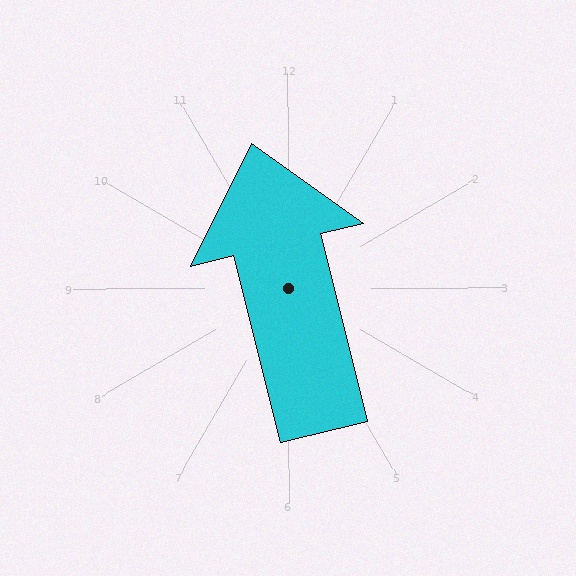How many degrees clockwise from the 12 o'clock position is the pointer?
Approximately 346 degrees.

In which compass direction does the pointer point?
North.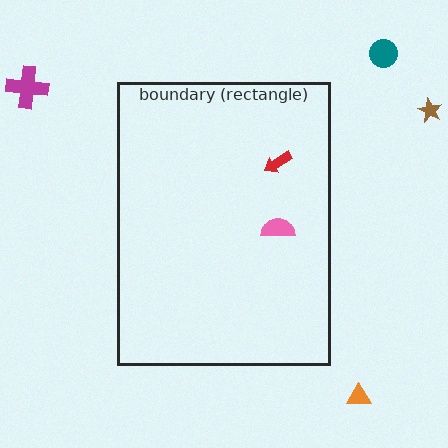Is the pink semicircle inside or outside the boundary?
Inside.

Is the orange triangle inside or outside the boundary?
Outside.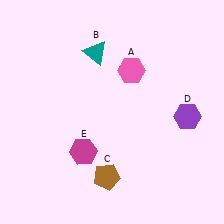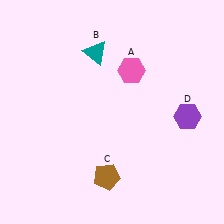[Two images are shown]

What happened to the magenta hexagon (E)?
The magenta hexagon (E) was removed in Image 2. It was in the bottom-left area of Image 1.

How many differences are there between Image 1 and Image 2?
There is 1 difference between the two images.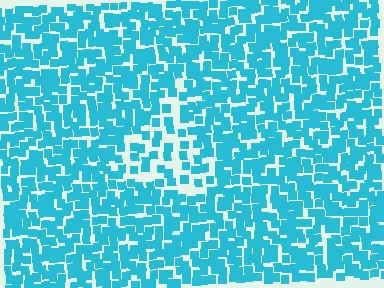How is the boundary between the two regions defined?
The boundary is defined by a change in element density (approximately 2.0x ratio). All elements are the same color, size, and shape.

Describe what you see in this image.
The image contains small cyan elements arranged at two different densities. A triangle-shaped region is visible where the elements are less densely packed than the surrounding area.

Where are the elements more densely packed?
The elements are more densely packed outside the triangle boundary.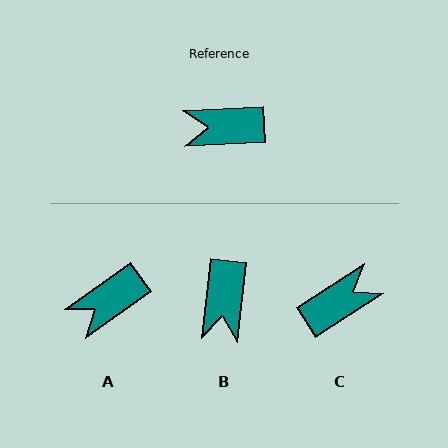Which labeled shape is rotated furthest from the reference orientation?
C, about 150 degrees away.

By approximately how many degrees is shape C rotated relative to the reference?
Approximately 150 degrees clockwise.